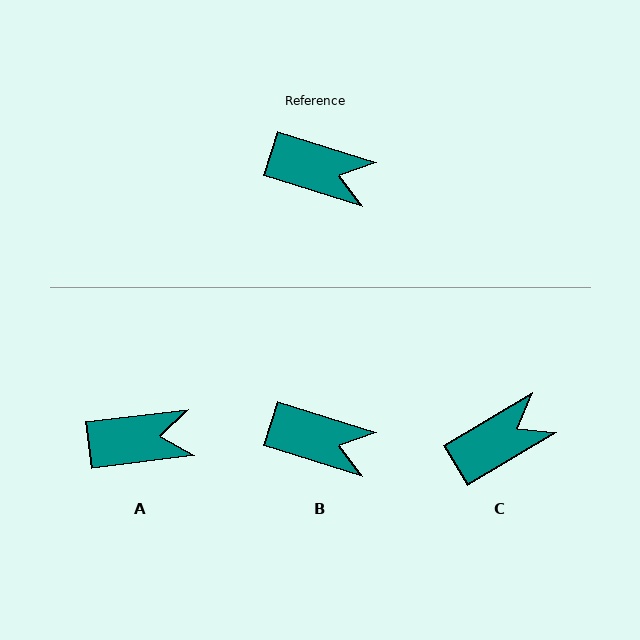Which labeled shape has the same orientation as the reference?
B.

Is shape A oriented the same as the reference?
No, it is off by about 24 degrees.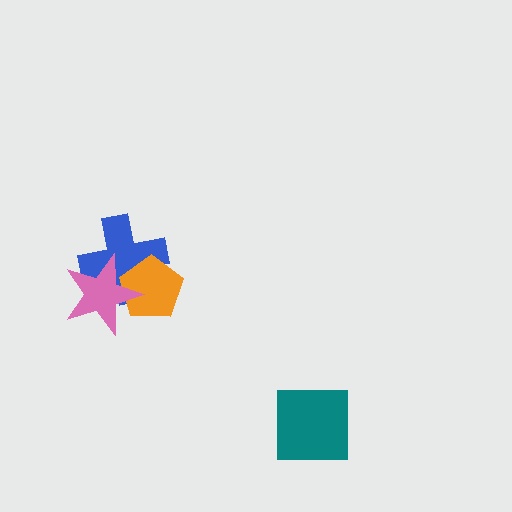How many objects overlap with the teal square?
0 objects overlap with the teal square.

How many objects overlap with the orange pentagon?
2 objects overlap with the orange pentagon.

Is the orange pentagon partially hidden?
Yes, it is partially covered by another shape.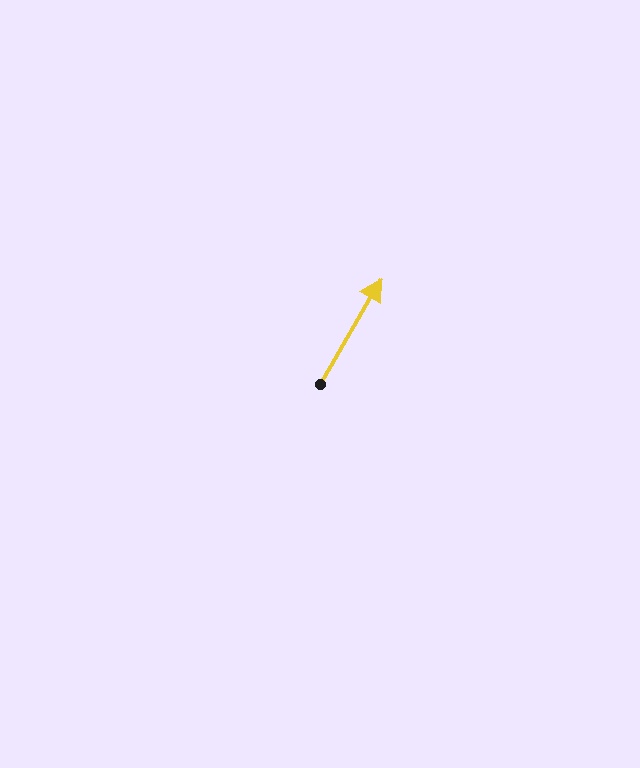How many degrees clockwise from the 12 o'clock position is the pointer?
Approximately 30 degrees.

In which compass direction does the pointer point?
Northeast.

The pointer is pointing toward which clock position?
Roughly 1 o'clock.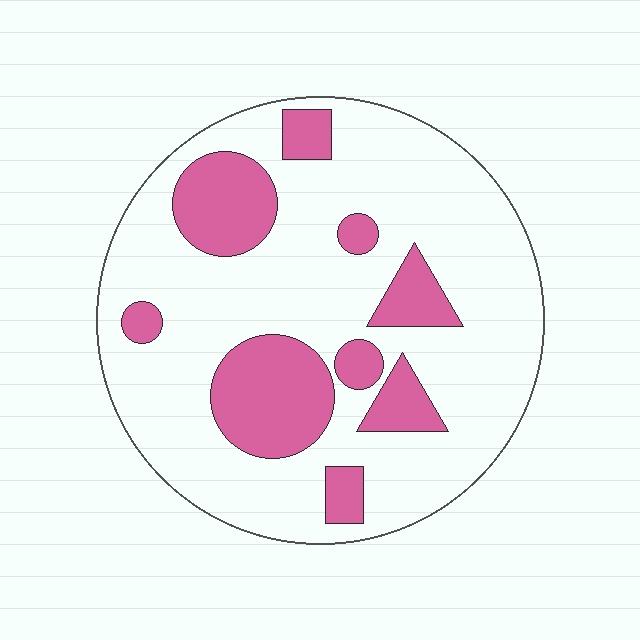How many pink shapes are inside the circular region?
9.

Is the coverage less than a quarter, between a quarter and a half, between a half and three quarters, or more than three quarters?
Less than a quarter.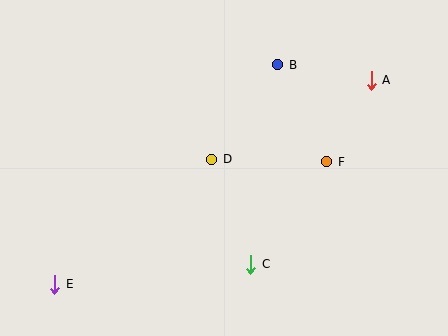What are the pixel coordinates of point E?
Point E is at (55, 284).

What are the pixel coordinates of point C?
Point C is at (251, 264).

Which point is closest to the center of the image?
Point D at (212, 159) is closest to the center.